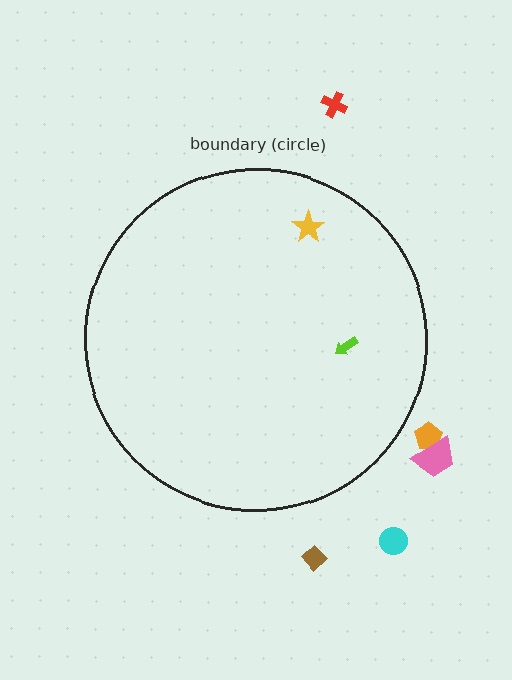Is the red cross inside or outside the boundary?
Outside.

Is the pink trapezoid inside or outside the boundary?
Outside.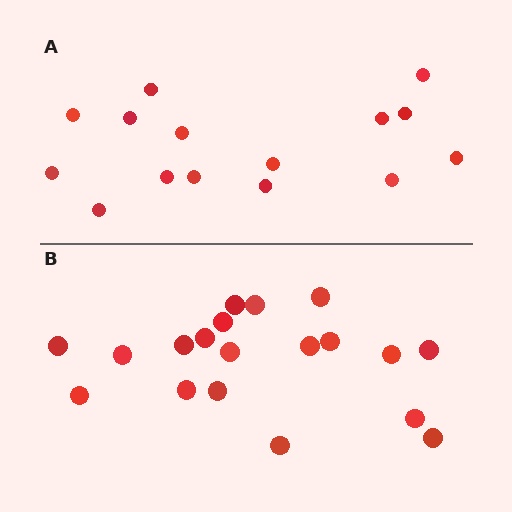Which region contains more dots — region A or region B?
Region B (the bottom region) has more dots.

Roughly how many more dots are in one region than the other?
Region B has about 4 more dots than region A.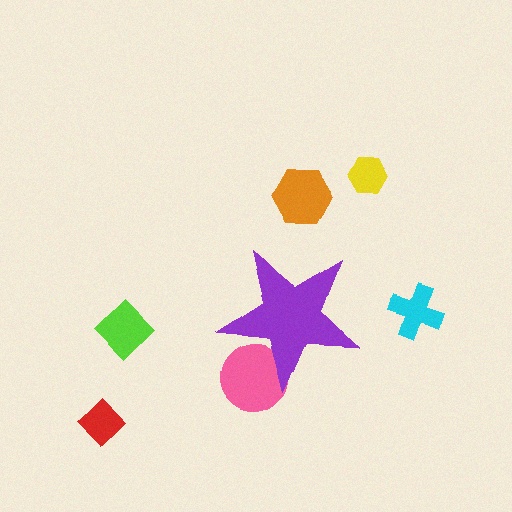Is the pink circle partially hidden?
Yes, the pink circle is partially hidden behind the purple star.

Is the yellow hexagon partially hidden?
No, the yellow hexagon is fully visible.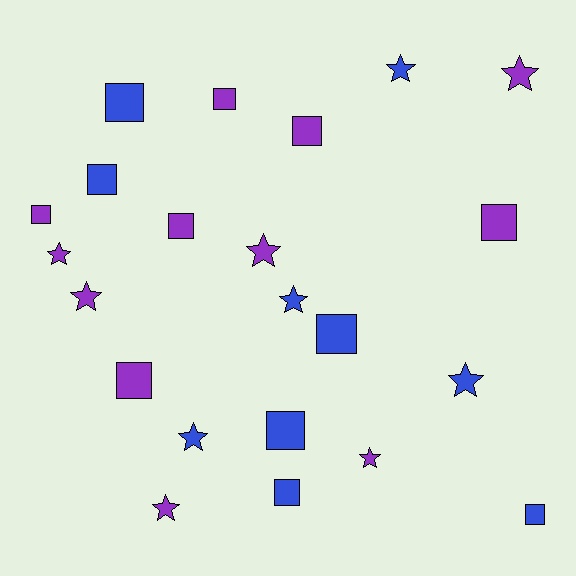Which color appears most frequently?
Purple, with 12 objects.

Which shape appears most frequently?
Square, with 12 objects.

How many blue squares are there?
There are 6 blue squares.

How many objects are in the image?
There are 22 objects.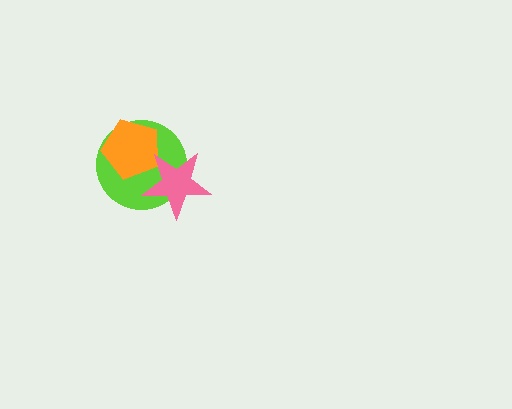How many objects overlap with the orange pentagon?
2 objects overlap with the orange pentagon.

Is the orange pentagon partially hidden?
Yes, it is partially covered by another shape.